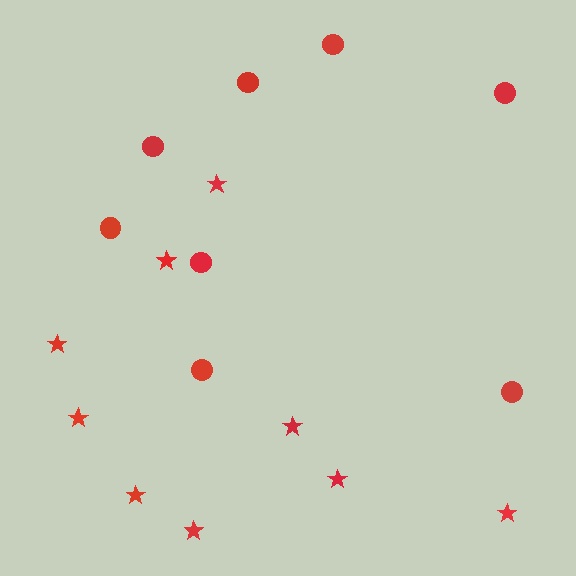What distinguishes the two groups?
There are 2 groups: one group of stars (9) and one group of circles (8).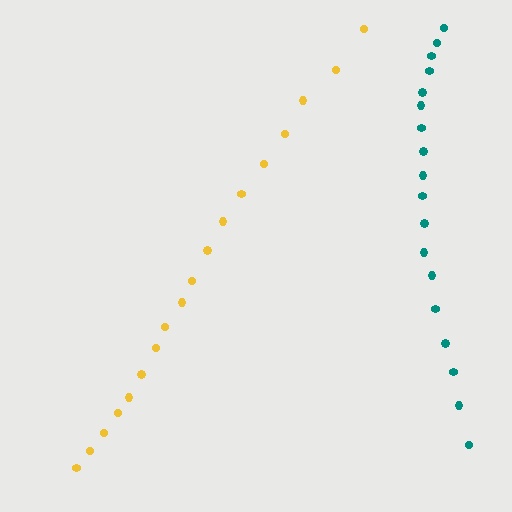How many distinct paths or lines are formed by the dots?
There are 2 distinct paths.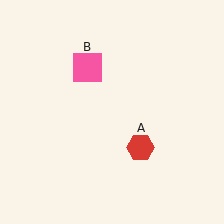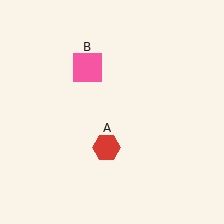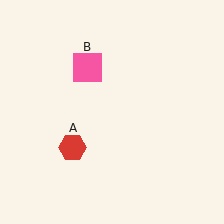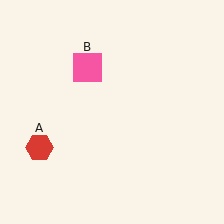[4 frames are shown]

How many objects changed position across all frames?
1 object changed position: red hexagon (object A).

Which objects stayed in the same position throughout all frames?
Pink square (object B) remained stationary.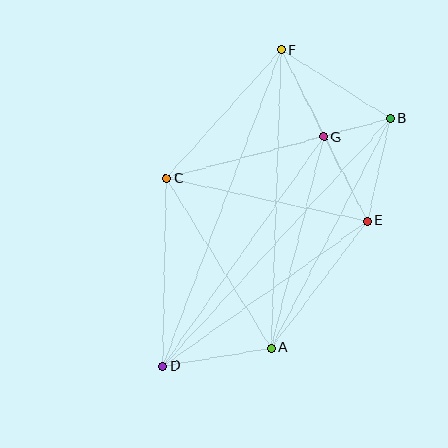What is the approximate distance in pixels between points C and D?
The distance between C and D is approximately 188 pixels.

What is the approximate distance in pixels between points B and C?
The distance between B and C is approximately 231 pixels.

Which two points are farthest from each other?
Points D and F are farthest from each other.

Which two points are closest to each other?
Points B and G are closest to each other.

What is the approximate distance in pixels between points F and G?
The distance between F and G is approximately 96 pixels.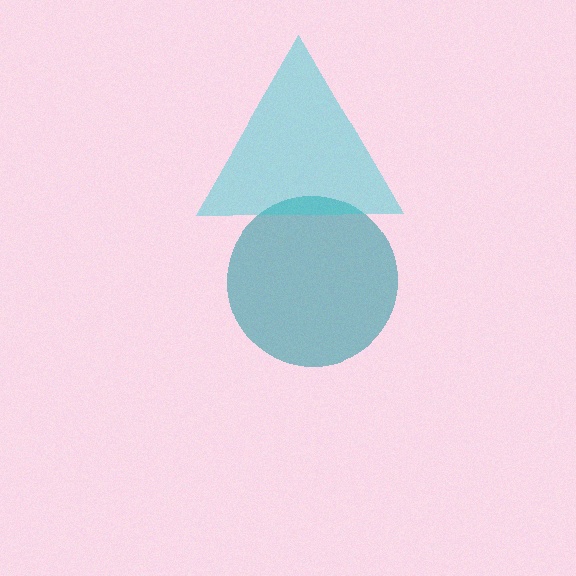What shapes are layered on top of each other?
The layered shapes are: a teal circle, a cyan triangle.